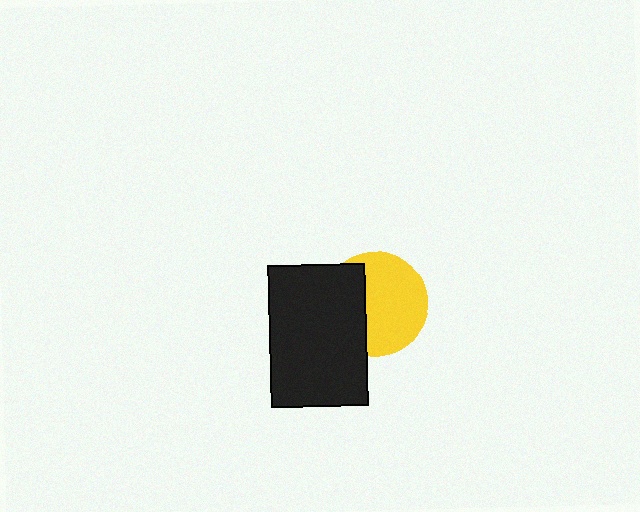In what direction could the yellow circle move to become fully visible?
The yellow circle could move right. That would shift it out from behind the black rectangle entirely.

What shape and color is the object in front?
The object in front is a black rectangle.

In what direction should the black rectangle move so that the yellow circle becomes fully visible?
The black rectangle should move left. That is the shortest direction to clear the overlap and leave the yellow circle fully visible.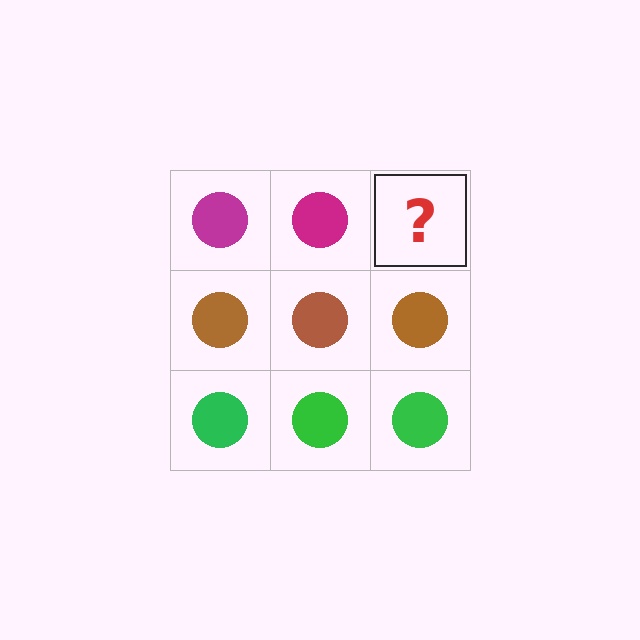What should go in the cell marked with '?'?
The missing cell should contain a magenta circle.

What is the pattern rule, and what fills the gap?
The rule is that each row has a consistent color. The gap should be filled with a magenta circle.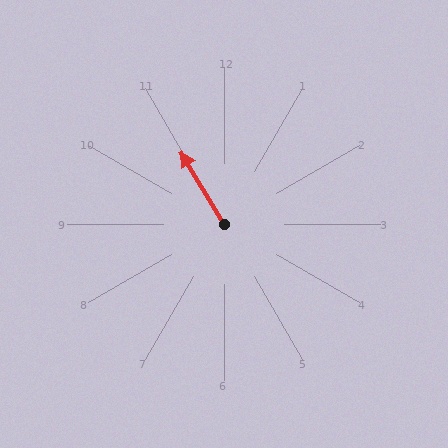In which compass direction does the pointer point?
Northwest.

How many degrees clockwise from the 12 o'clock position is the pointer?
Approximately 329 degrees.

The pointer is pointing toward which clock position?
Roughly 11 o'clock.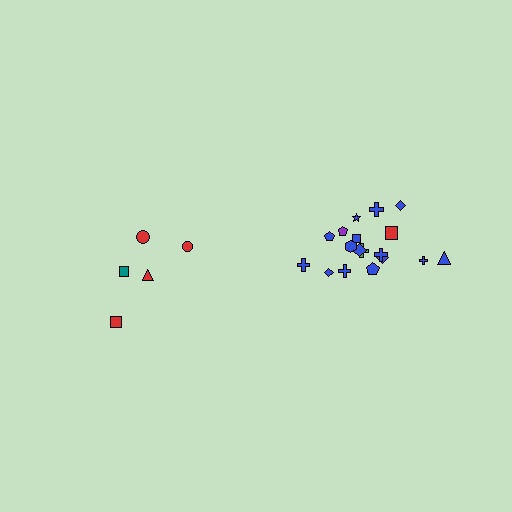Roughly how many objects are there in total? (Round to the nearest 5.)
Roughly 25 objects in total.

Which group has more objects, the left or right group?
The right group.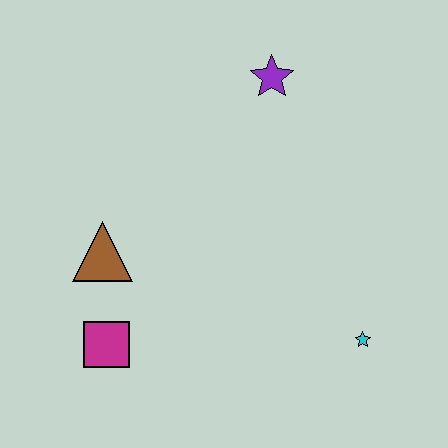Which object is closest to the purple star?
The brown triangle is closest to the purple star.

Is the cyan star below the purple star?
Yes